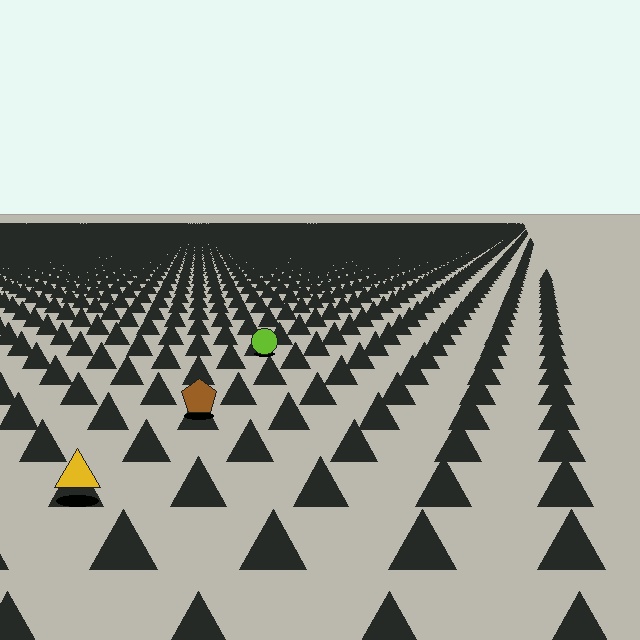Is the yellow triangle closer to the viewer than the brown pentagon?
Yes. The yellow triangle is closer — you can tell from the texture gradient: the ground texture is coarser near it.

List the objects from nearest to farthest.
From nearest to farthest: the yellow triangle, the brown pentagon, the lime circle.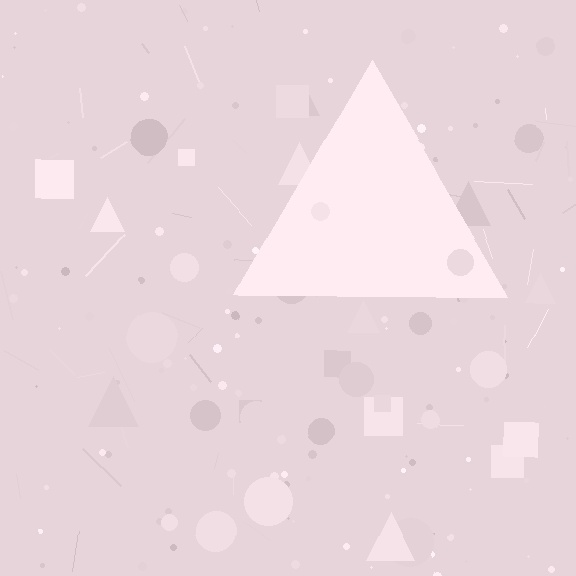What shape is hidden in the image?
A triangle is hidden in the image.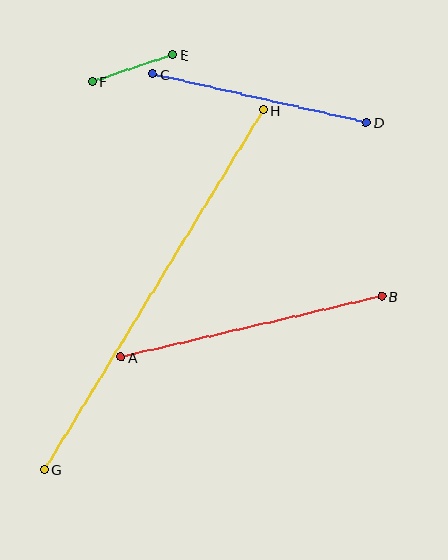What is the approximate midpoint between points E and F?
The midpoint is at approximately (132, 68) pixels.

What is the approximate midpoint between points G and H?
The midpoint is at approximately (154, 290) pixels.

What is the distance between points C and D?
The distance is approximately 219 pixels.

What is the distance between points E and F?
The distance is approximately 85 pixels.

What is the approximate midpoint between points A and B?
The midpoint is at approximately (251, 327) pixels.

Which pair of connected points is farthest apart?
Points G and H are farthest apart.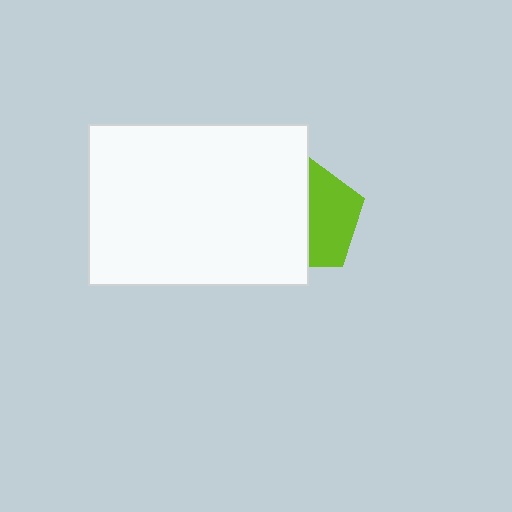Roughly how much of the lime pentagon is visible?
About half of it is visible (roughly 46%).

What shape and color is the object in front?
The object in front is a white rectangle.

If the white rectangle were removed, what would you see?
You would see the complete lime pentagon.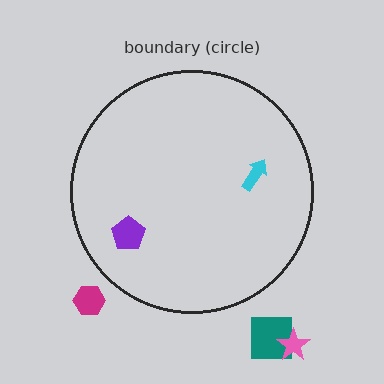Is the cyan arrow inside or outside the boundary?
Inside.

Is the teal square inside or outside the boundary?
Outside.